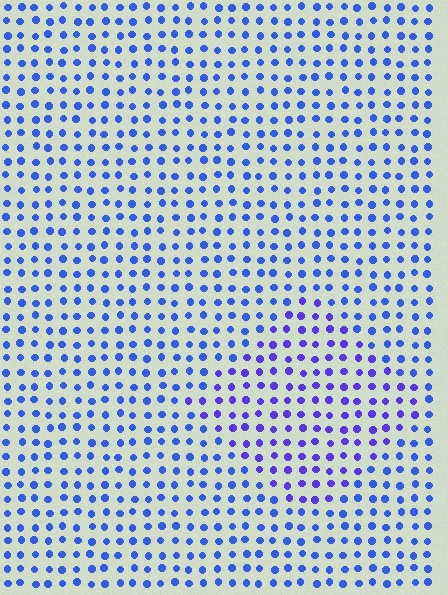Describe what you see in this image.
The image is filled with small blue elements in a uniform arrangement. A diamond-shaped region is visible where the elements are tinted to a slightly different hue, forming a subtle color boundary.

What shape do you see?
I see a diamond.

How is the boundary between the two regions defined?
The boundary is defined purely by a slight shift in hue (about 26 degrees). Spacing, size, and orientation are identical on both sides.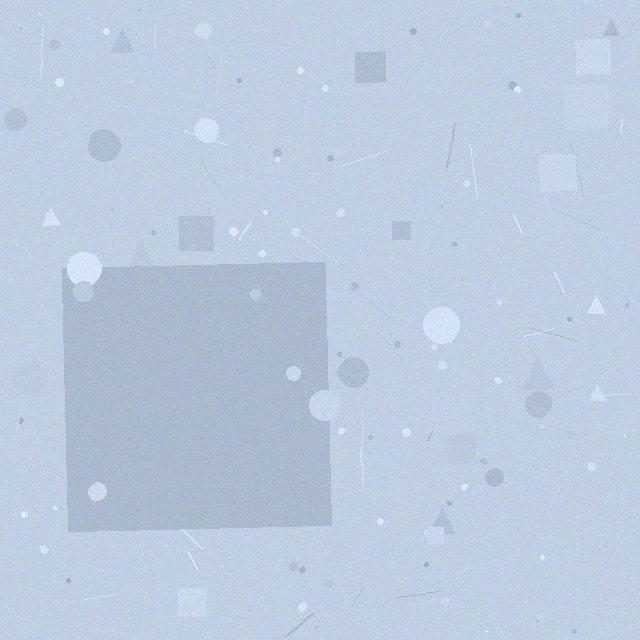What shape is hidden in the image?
A square is hidden in the image.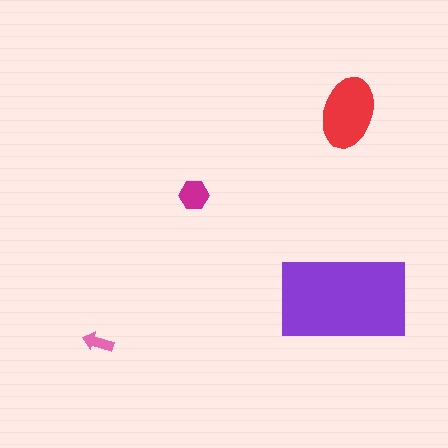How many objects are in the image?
There are 4 objects in the image.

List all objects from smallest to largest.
The pink arrow, the magenta hexagon, the red ellipse, the purple rectangle.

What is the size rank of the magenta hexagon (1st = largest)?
3rd.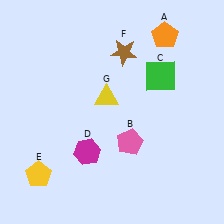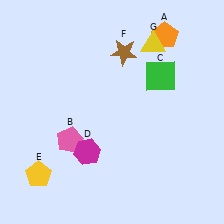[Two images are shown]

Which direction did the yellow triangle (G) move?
The yellow triangle (G) moved up.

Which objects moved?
The objects that moved are: the pink pentagon (B), the yellow triangle (G).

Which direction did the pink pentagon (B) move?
The pink pentagon (B) moved left.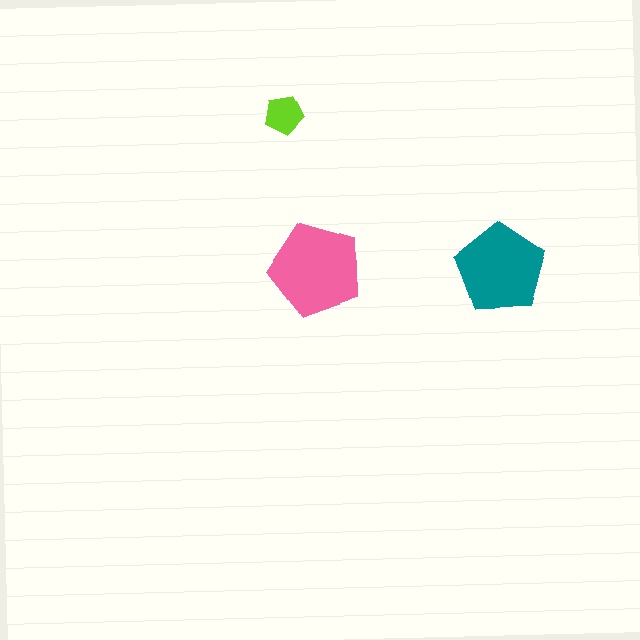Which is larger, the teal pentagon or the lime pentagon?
The teal one.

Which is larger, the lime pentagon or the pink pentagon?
The pink one.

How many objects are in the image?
There are 3 objects in the image.